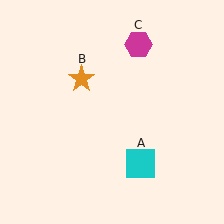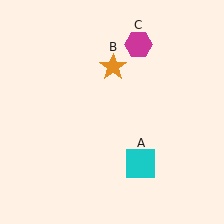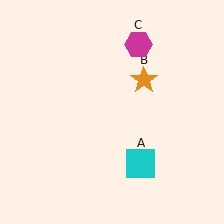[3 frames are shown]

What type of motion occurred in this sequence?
The orange star (object B) rotated clockwise around the center of the scene.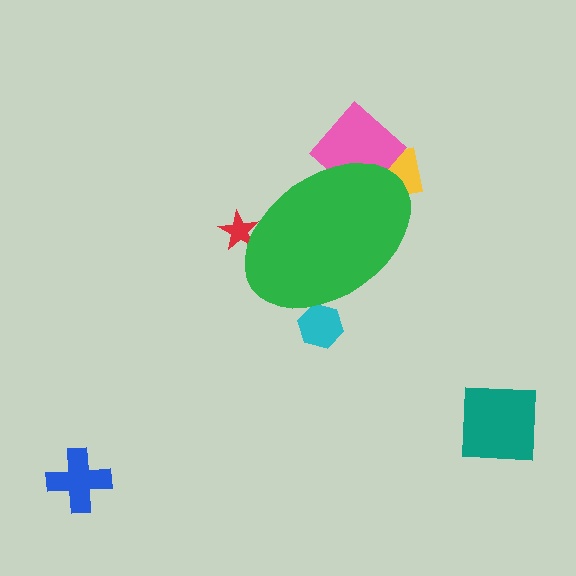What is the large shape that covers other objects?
A green ellipse.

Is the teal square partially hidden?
No, the teal square is fully visible.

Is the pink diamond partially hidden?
Yes, the pink diamond is partially hidden behind the green ellipse.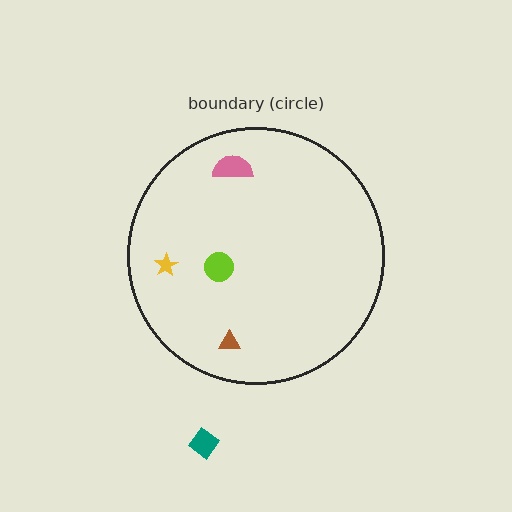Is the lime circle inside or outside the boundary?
Inside.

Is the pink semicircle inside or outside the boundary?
Inside.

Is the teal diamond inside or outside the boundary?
Outside.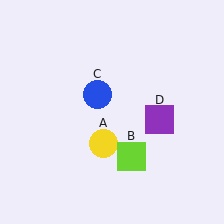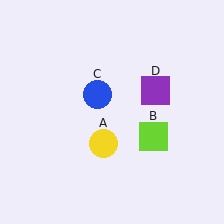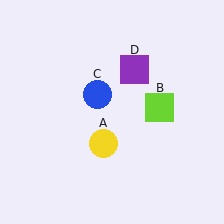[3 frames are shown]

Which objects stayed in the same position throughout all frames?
Yellow circle (object A) and blue circle (object C) remained stationary.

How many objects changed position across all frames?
2 objects changed position: lime square (object B), purple square (object D).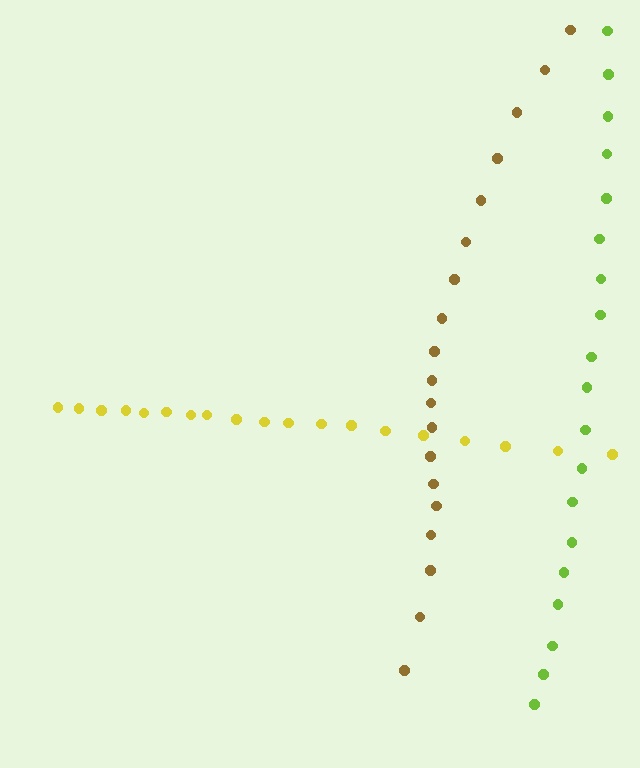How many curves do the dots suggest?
There are 3 distinct paths.